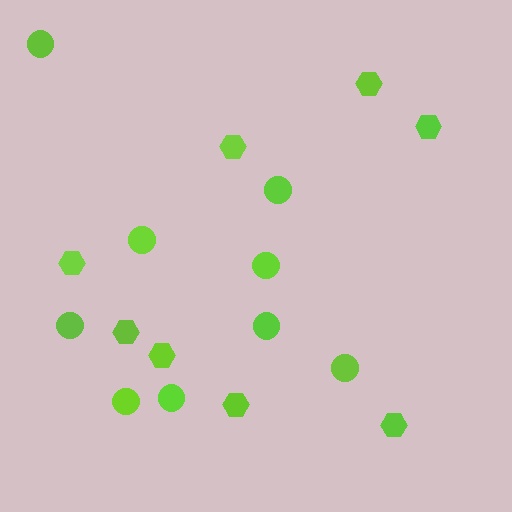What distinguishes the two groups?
There are 2 groups: one group of hexagons (8) and one group of circles (9).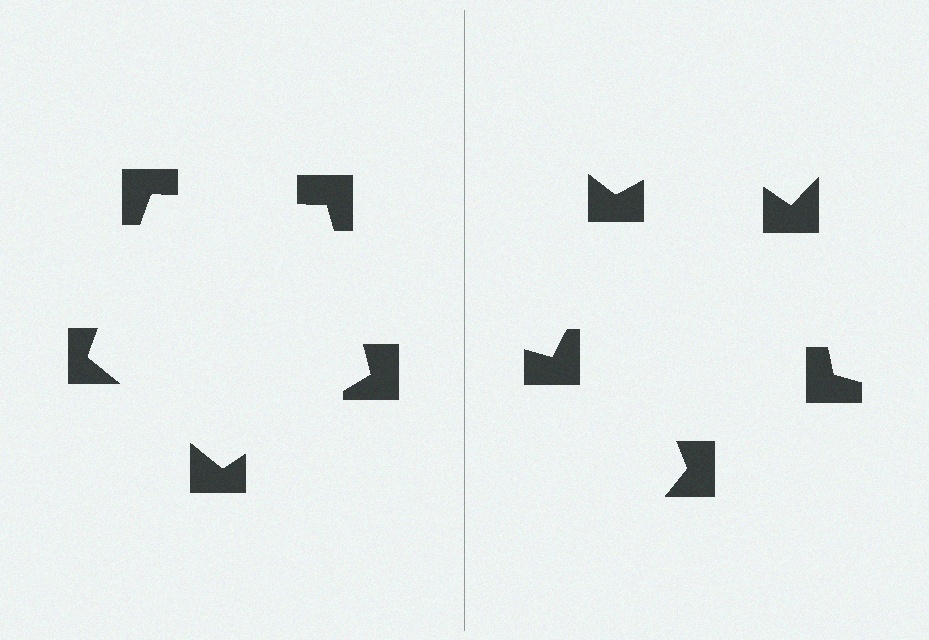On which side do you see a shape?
An illusory pentagon appears on the left side. On the right side the wedge cuts are rotated, so no coherent shape forms.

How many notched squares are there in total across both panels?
10 — 5 on each side.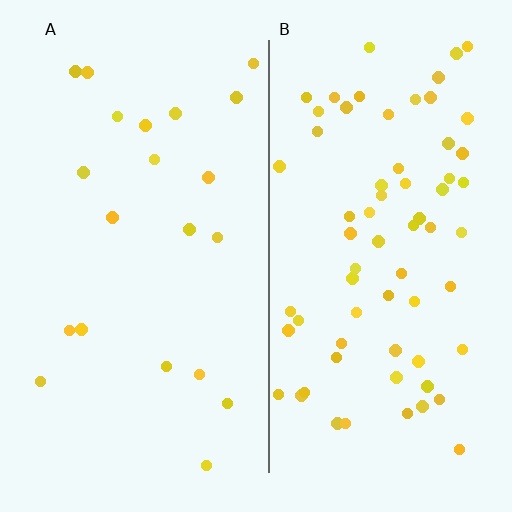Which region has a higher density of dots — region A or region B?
B (the right).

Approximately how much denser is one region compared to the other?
Approximately 3.3× — region B over region A.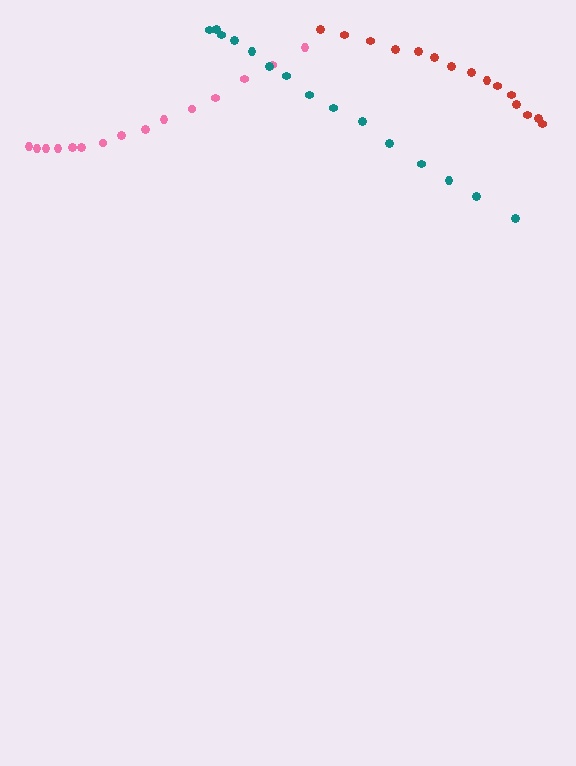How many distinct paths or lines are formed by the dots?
There are 3 distinct paths.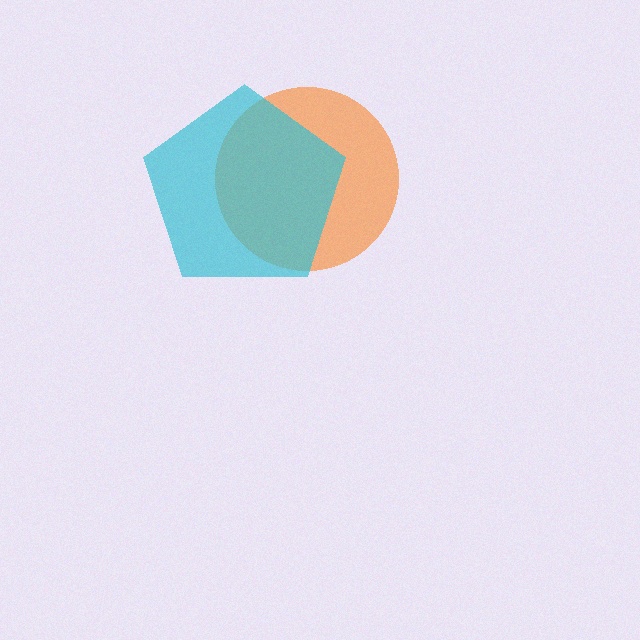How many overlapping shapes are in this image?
There are 2 overlapping shapes in the image.